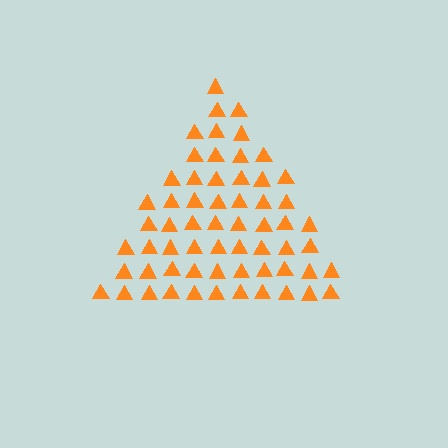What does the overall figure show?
The overall figure shows a triangle.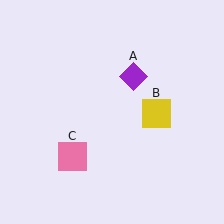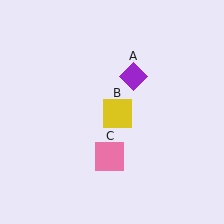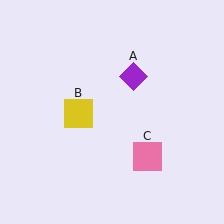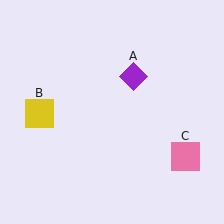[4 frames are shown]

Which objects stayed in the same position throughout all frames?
Purple diamond (object A) remained stationary.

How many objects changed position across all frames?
2 objects changed position: yellow square (object B), pink square (object C).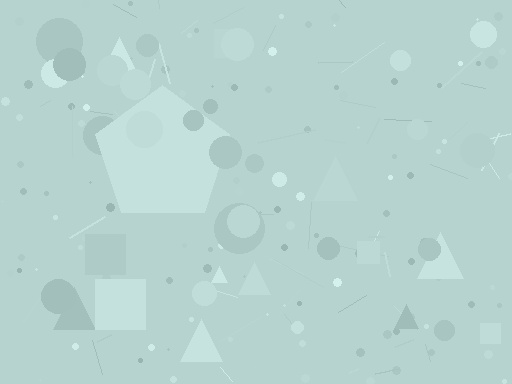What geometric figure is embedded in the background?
A pentagon is embedded in the background.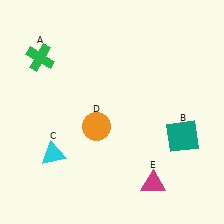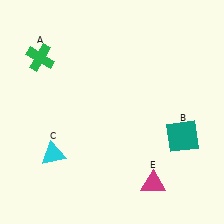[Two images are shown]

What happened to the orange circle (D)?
The orange circle (D) was removed in Image 2. It was in the bottom-left area of Image 1.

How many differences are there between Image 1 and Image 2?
There is 1 difference between the two images.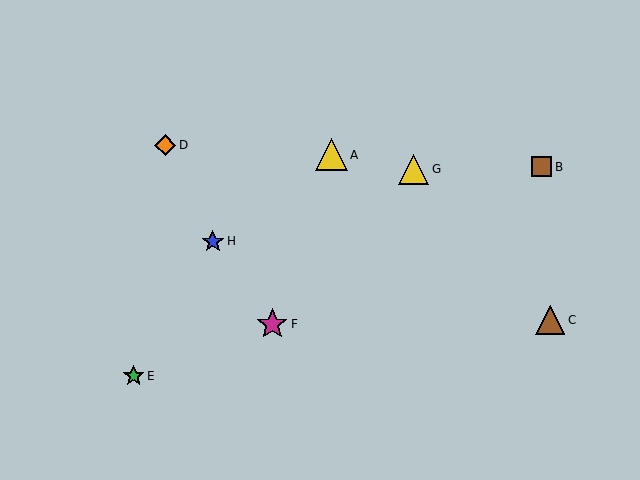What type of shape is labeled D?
Shape D is an orange diamond.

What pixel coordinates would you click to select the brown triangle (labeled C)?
Click at (550, 320) to select the brown triangle C.